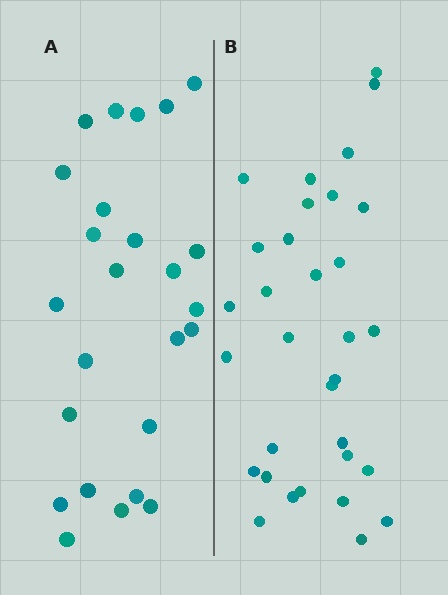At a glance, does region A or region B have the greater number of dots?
Region B (the right region) has more dots.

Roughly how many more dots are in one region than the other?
Region B has roughly 8 or so more dots than region A.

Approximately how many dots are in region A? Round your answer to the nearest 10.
About 20 dots. (The exact count is 25, which rounds to 20.)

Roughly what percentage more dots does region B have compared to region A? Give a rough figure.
About 30% more.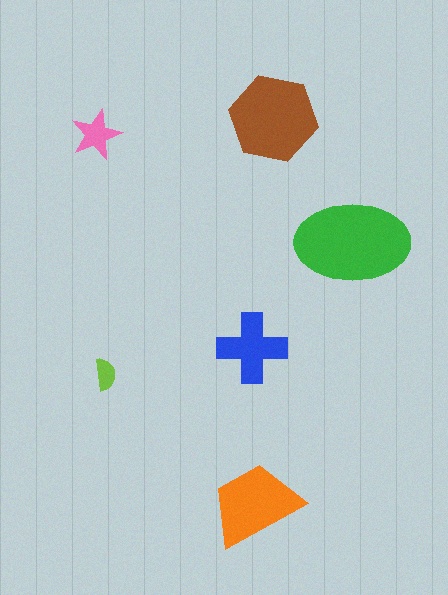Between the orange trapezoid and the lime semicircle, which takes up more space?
The orange trapezoid.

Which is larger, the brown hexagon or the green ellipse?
The green ellipse.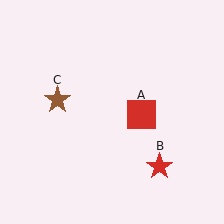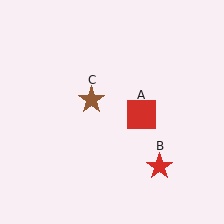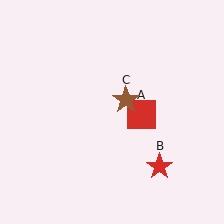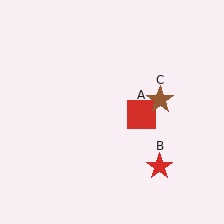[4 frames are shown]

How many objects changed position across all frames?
1 object changed position: brown star (object C).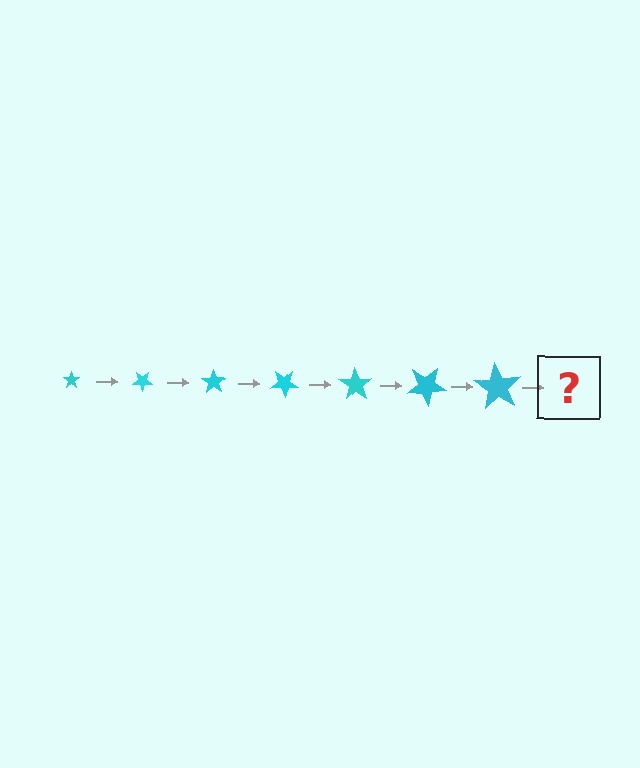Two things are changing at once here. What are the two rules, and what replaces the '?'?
The two rules are that the star grows larger each step and it rotates 35 degrees each step. The '?' should be a star, larger than the previous one and rotated 245 degrees from the start.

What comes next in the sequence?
The next element should be a star, larger than the previous one and rotated 245 degrees from the start.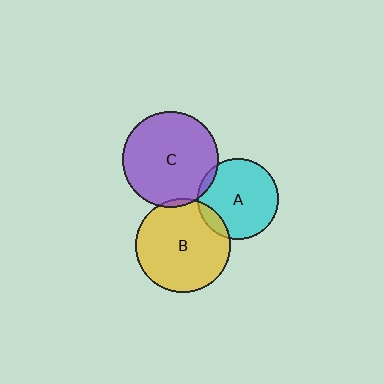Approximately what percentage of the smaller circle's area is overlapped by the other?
Approximately 5%.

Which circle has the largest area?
Circle C (purple).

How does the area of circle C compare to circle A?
Approximately 1.4 times.